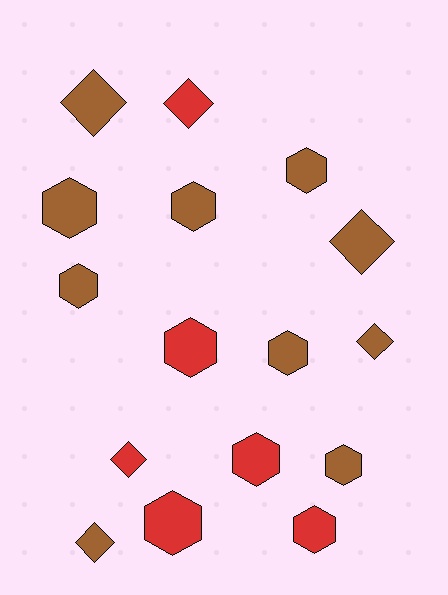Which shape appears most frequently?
Hexagon, with 10 objects.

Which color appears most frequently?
Brown, with 10 objects.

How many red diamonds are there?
There are 2 red diamonds.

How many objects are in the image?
There are 16 objects.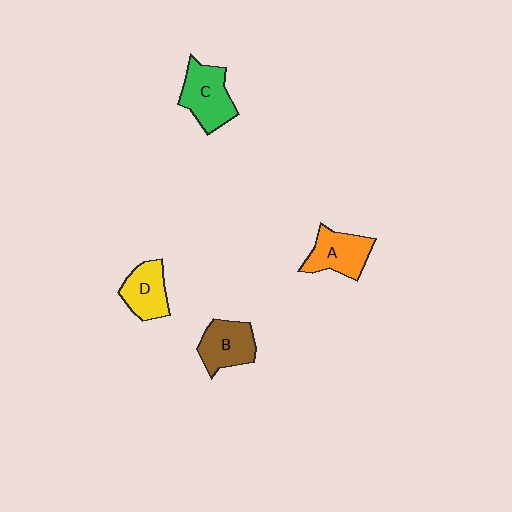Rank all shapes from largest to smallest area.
From largest to smallest: C (green), A (orange), B (brown), D (yellow).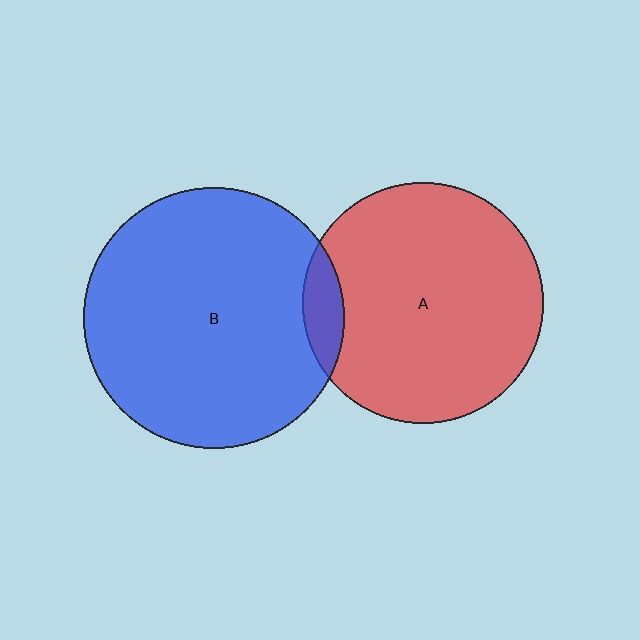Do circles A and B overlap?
Yes.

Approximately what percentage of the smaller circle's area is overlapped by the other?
Approximately 10%.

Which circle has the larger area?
Circle B (blue).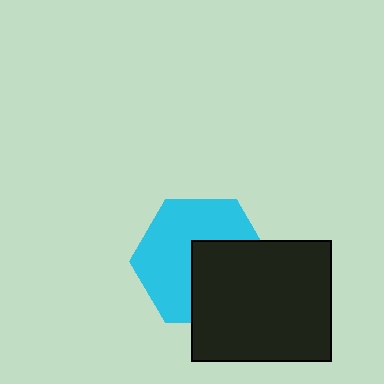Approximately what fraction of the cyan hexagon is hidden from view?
Roughly 42% of the cyan hexagon is hidden behind the black rectangle.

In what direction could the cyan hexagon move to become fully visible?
The cyan hexagon could move toward the upper-left. That would shift it out from behind the black rectangle entirely.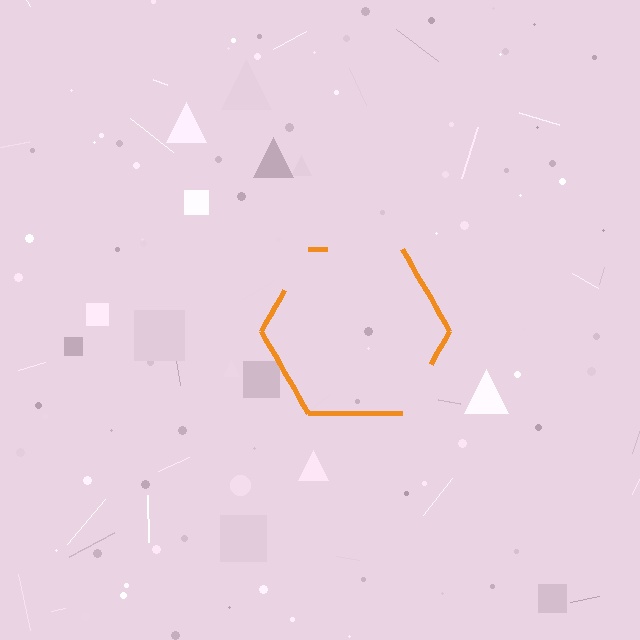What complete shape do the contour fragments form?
The contour fragments form a hexagon.